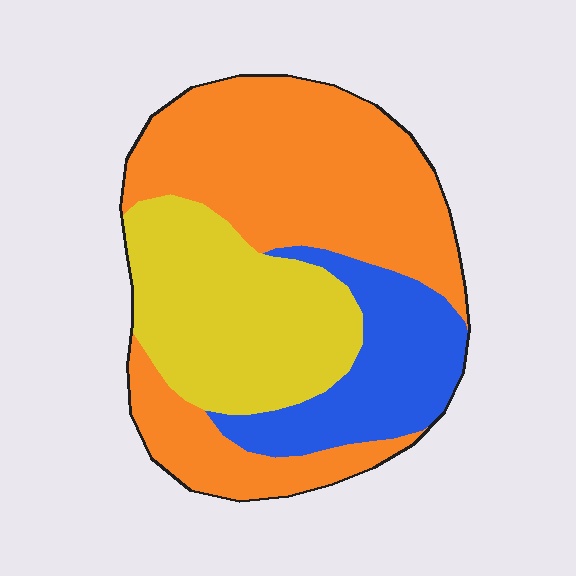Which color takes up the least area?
Blue, at roughly 20%.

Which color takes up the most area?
Orange, at roughly 50%.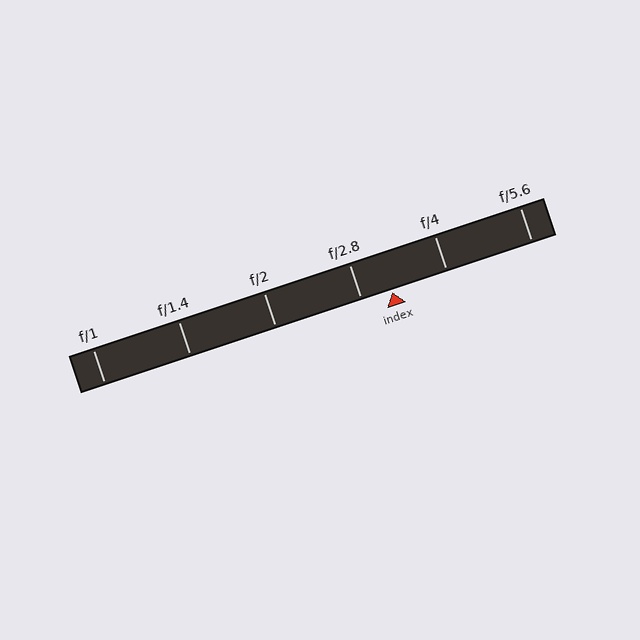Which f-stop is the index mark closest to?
The index mark is closest to f/2.8.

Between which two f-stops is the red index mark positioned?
The index mark is between f/2.8 and f/4.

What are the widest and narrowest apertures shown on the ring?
The widest aperture shown is f/1 and the narrowest is f/5.6.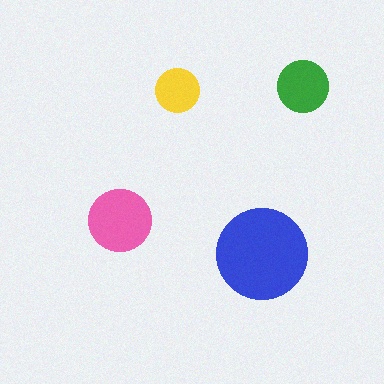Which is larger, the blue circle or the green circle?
The blue one.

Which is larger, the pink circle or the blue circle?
The blue one.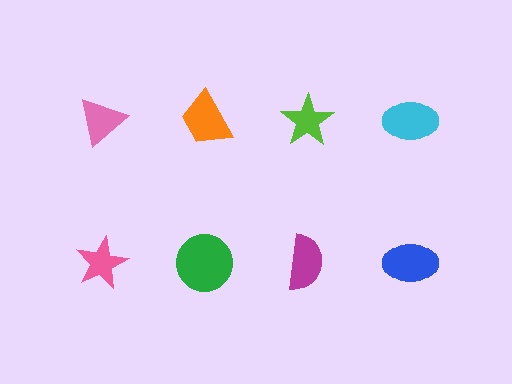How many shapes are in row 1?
4 shapes.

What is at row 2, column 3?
A magenta semicircle.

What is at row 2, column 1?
A pink star.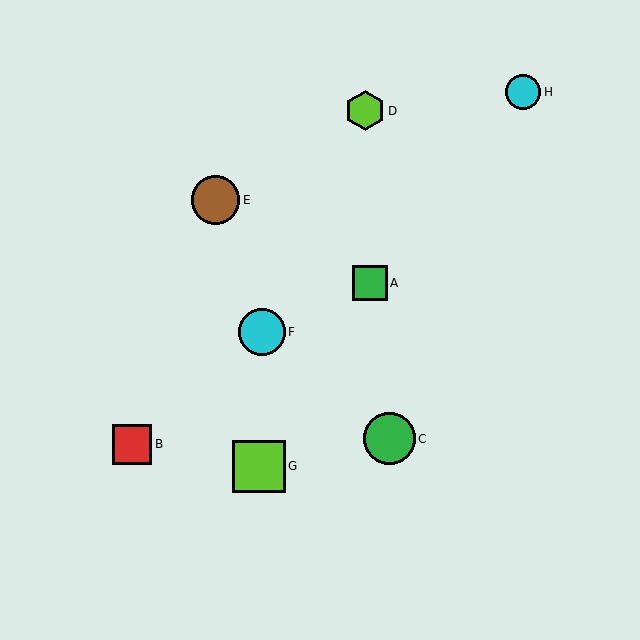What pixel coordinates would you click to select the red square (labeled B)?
Click at (132, 444) to select the red square B.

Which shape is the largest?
The lime square (labeled G) is the largest.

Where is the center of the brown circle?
The center of the brown circle is at (216, 200).